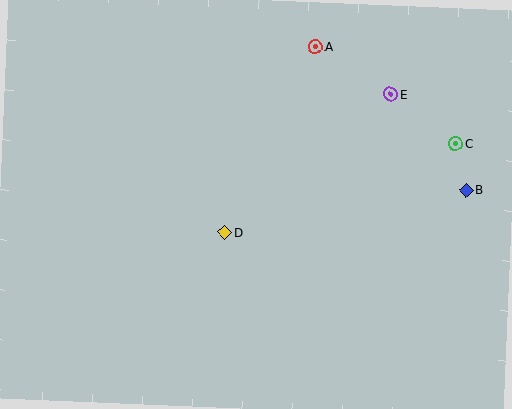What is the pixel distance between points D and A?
The distance between D and A is 207 pixels.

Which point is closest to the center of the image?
Point D at (225, 232) is closest to the center.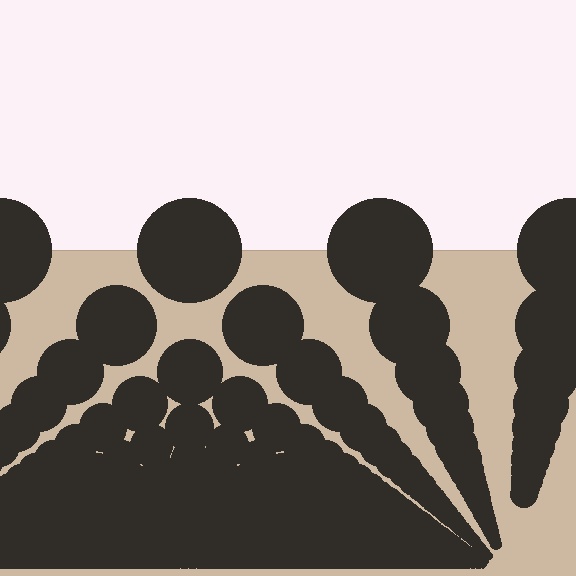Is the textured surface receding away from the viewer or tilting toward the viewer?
The surface appears to tilt toward the viewer. Texture elements get larger and sparser toward the top.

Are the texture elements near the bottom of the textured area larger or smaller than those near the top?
Smaller. The gradient is inverted — elements near the bottom are smaller and denser.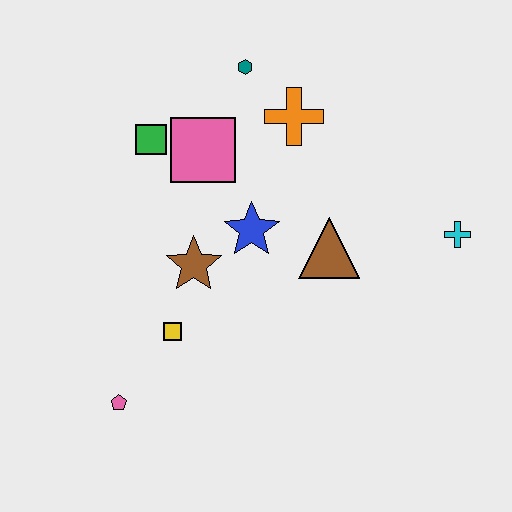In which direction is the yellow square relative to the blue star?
The yellow square is below the blue star.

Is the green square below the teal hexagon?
Yes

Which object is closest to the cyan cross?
The brown triangle is closest to the cyan cross.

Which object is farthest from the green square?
The cyan cross is farthest from the green square.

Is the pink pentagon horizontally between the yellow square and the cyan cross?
No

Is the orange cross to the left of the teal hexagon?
No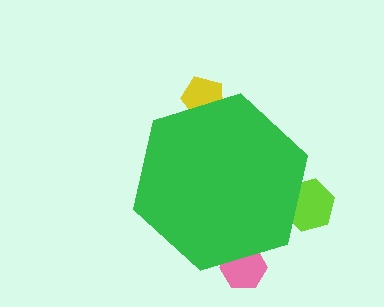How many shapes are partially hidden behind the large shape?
3 shapes are partially hidden.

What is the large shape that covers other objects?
A green hexagon.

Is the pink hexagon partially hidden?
Yes, the pink hexagon is partially hidden behind the green hexagon.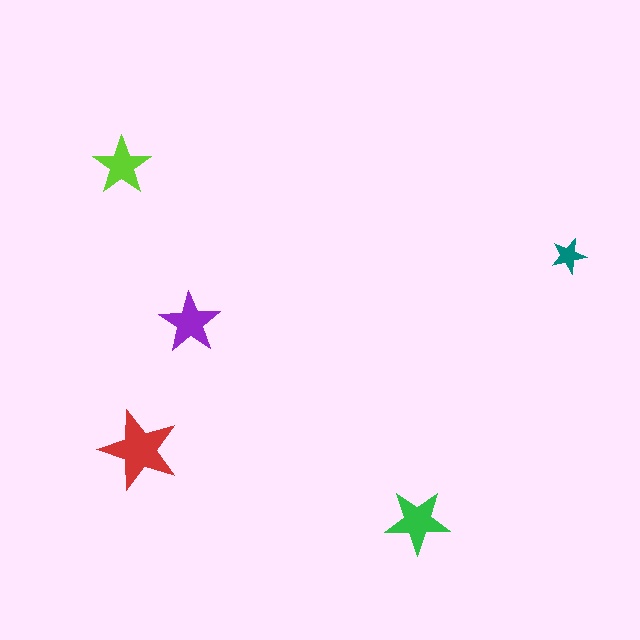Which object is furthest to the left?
The lime star is leftmost.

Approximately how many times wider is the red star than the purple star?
About 1.5 times wider.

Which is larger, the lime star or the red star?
The red one.